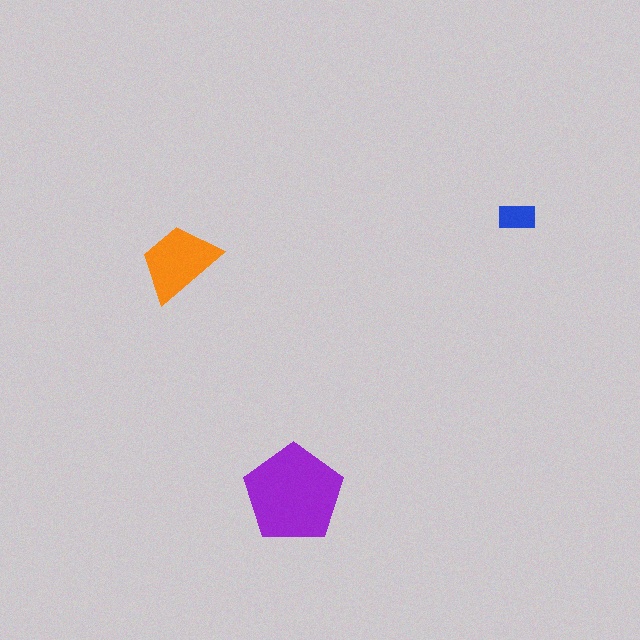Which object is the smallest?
The blue rectangle.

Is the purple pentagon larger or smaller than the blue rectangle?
Larger.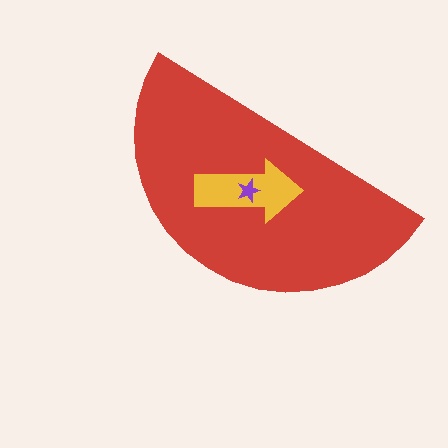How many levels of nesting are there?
3.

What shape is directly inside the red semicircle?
The yellow arrow.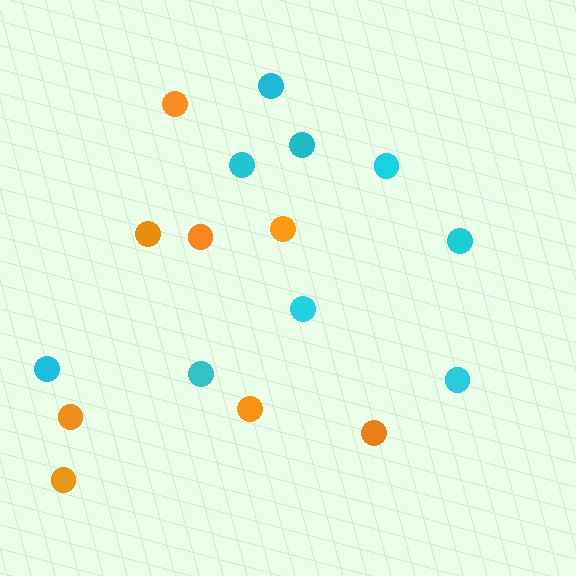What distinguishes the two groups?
There are 2 groups: one group of cyan circles (9) and one group of orange circles (8).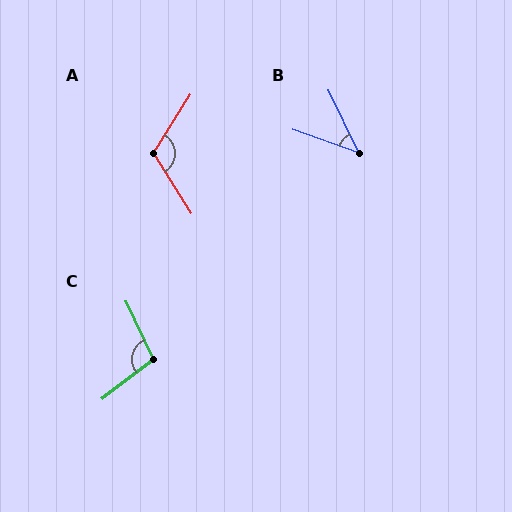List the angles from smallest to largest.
B (45°), C (103°), A (115°).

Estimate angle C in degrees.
Approximately 103 degrees.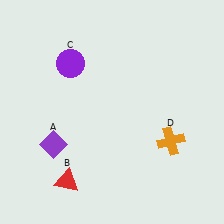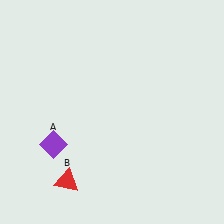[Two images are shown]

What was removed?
The orange cross (D), the purple circle (C) were removed in Image 2.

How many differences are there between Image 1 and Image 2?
There are 2 differences between the two images.